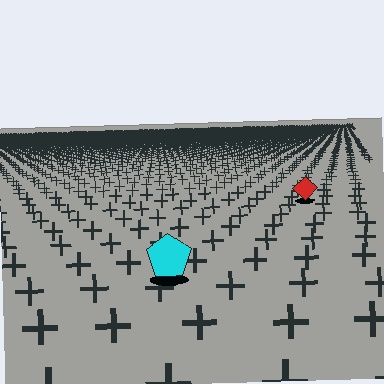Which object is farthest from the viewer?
The red diamond is farthest from the viewer. It appears smaller and the ground texture around it is denser.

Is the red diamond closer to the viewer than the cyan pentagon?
No. The cyan pentagon is closer — you can tell from the texture gradient: the ground texture is coarser near it.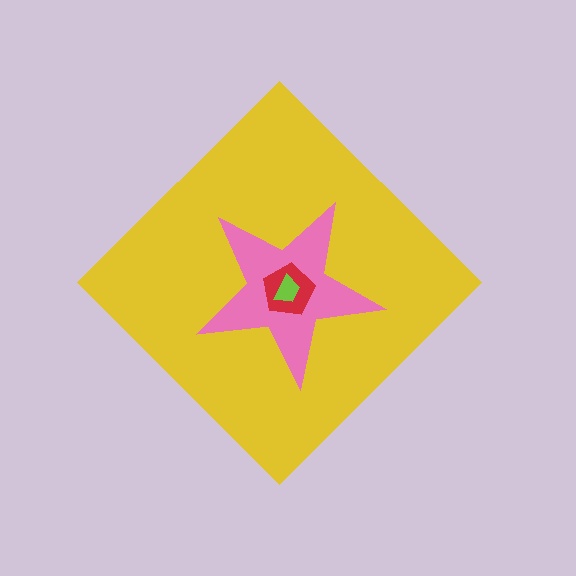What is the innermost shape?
The lime trapezoid.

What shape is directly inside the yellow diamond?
The pink star.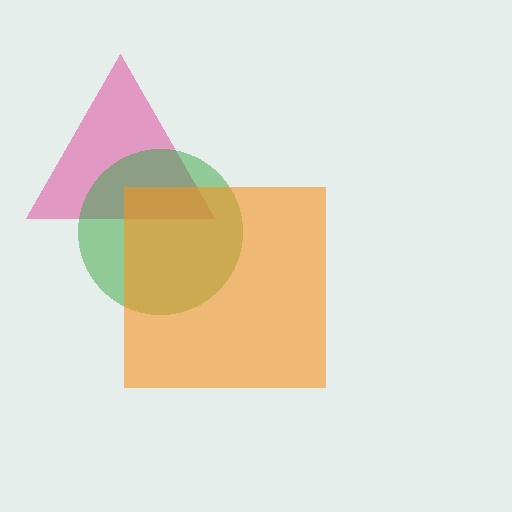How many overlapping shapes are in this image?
There are 3 overlapping shapes in the image.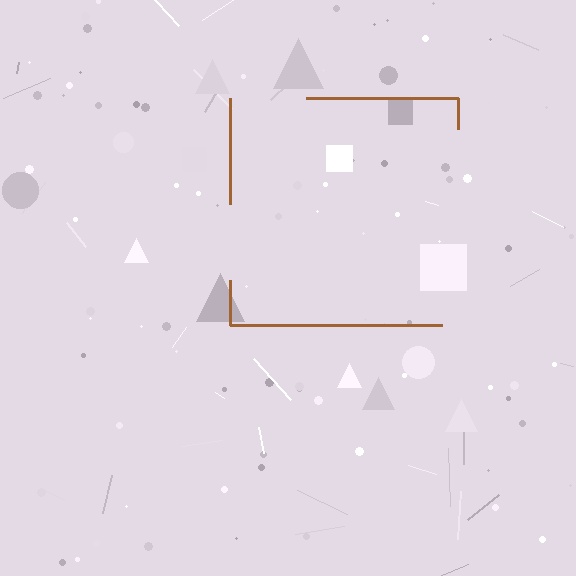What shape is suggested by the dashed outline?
The dashed outline suggests a square.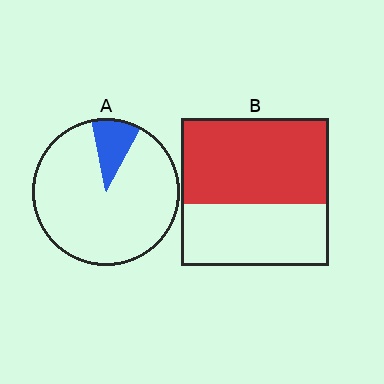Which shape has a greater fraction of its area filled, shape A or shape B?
Shape B.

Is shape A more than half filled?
No.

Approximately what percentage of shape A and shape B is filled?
A is approximately 10% and B is approximately 60%.